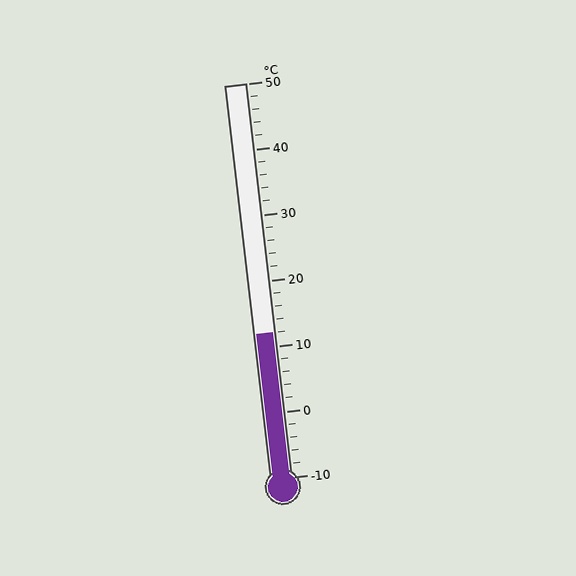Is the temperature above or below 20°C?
The temperature is below 20°C.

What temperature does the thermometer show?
The thermometer shows approximately 12°C.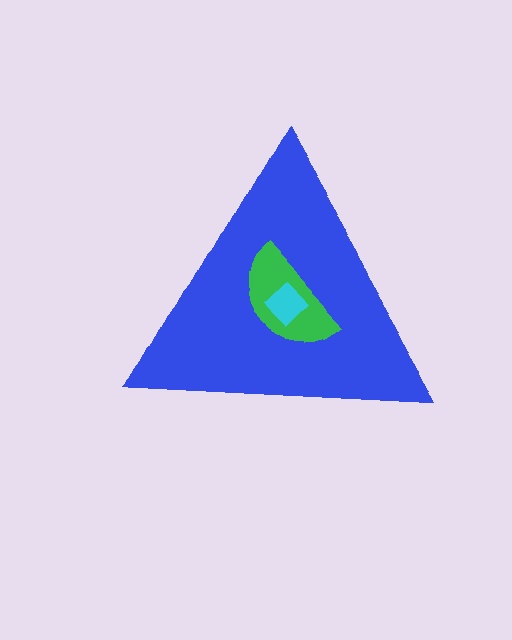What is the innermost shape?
The cyan diamond.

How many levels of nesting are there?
3.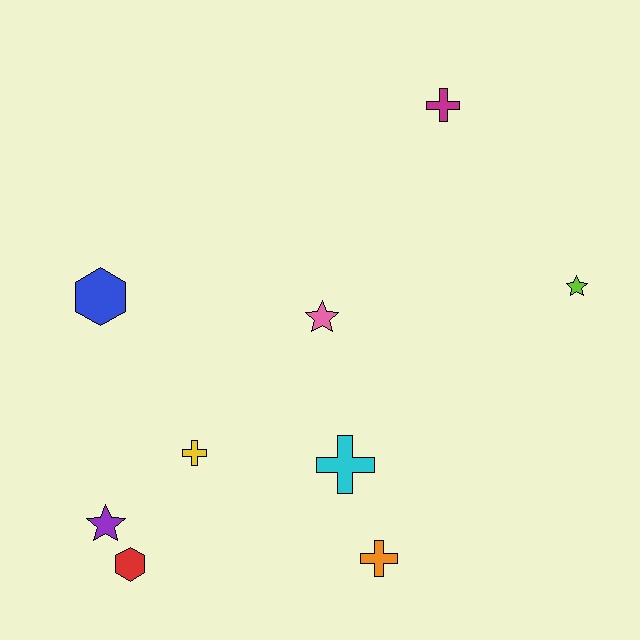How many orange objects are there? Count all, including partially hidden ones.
There is 1 orange object.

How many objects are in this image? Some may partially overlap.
There are 9 objects.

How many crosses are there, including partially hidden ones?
There are 4 crosses.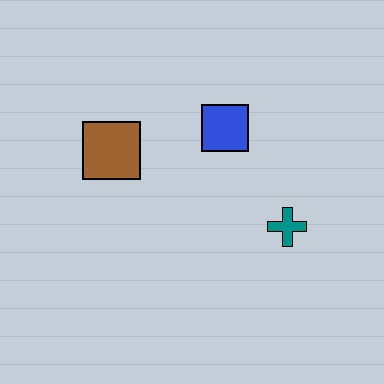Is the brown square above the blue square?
No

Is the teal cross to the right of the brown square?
Yes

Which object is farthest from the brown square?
The teal cross is farthest from the brown square.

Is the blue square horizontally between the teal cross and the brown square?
Yes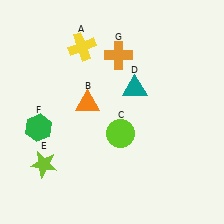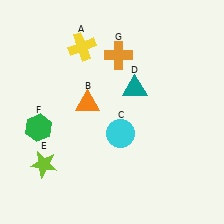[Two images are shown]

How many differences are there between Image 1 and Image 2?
There is 1 difference between the two images.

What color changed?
The circle (C) changed from lime in Image 1 to cyan in Image 2.